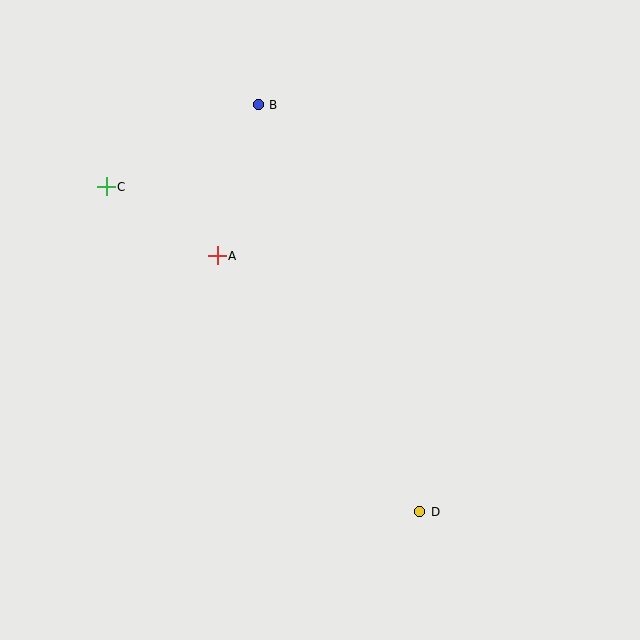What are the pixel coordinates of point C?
Point C is at (106, 187).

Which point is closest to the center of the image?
Point A at (217, 256) is closest to the center.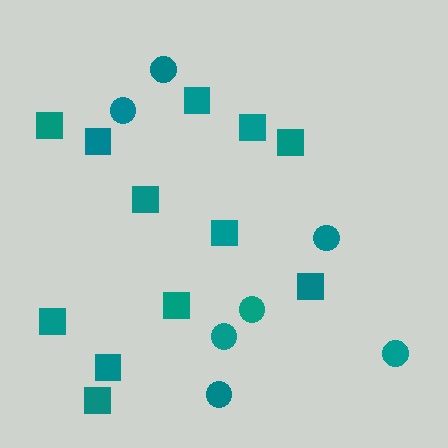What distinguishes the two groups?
There are 2 groups: one group of circles (7) and one group of squares (12).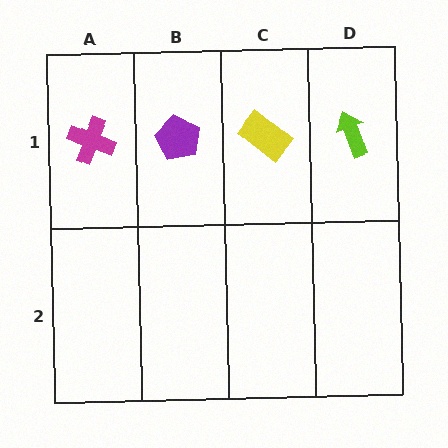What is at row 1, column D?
A lime arrow.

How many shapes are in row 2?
0 shapes.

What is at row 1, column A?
A magenta cross.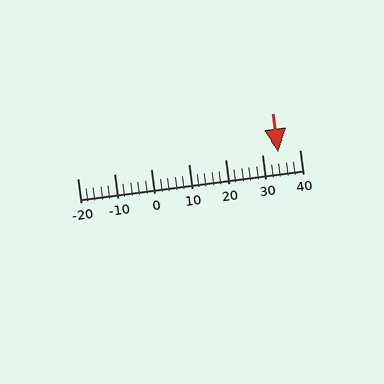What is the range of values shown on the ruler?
The ruler shows values from -20 to 40.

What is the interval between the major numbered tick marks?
The major tick marks are spaced 10 units apart.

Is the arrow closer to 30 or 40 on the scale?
The arrow is closer to 30.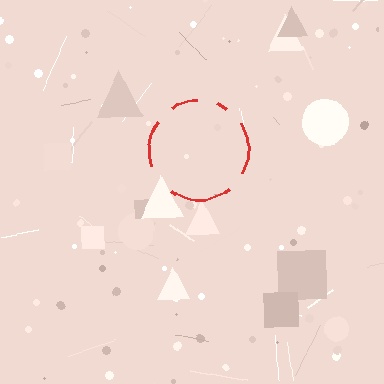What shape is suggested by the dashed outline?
The dashed outline suggests a circle.